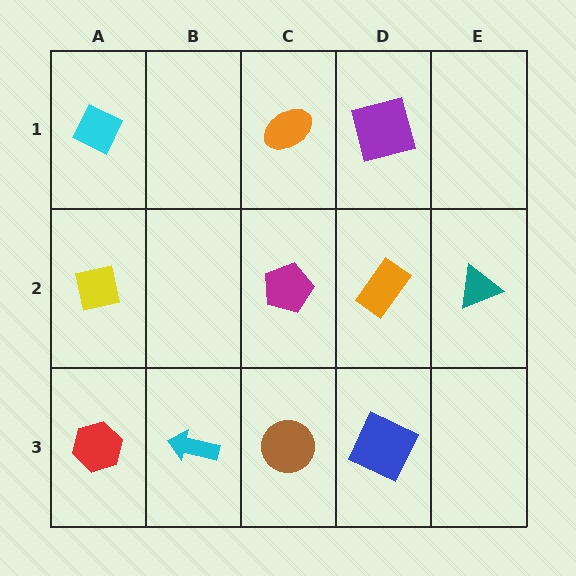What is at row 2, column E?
A teal triangle.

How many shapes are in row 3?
4 shapes.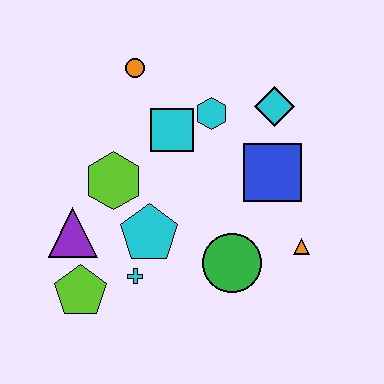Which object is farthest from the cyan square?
The lime pentagon is farthest from the cyan square.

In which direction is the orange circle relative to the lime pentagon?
The orange circle is above the lime pentagon.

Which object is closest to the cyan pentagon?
The cyan cross is closest to the cyan pentagon.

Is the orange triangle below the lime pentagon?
No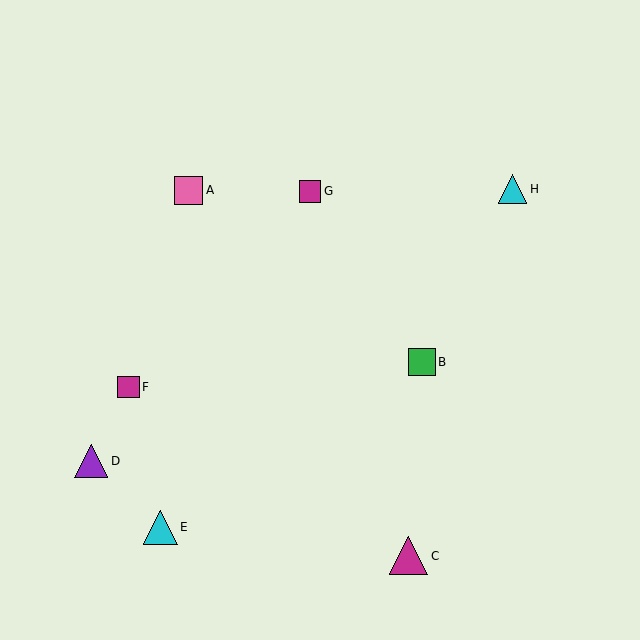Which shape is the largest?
The magenta triangle (labeled C) is the largest.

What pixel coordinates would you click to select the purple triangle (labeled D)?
Click at (91, 461) to select the purple triangle D.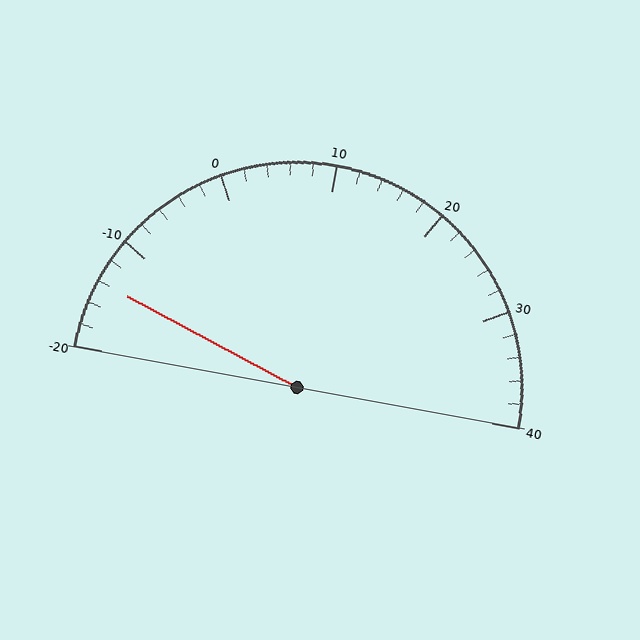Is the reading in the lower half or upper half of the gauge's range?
The reading is in the lower half of the range (-20 to 40).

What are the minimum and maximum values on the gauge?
The gauge ranges from -20 to 40.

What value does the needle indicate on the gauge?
The needle indicates approximately -14.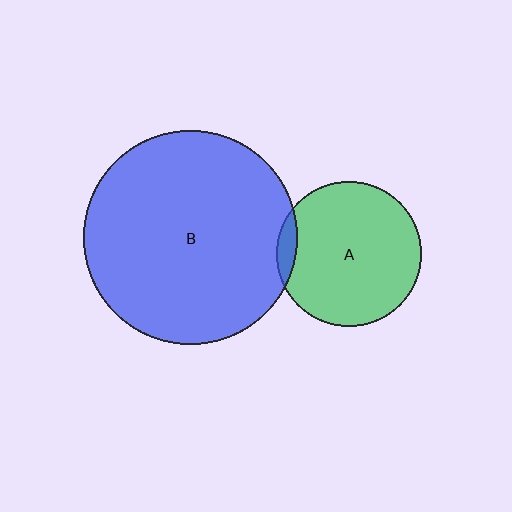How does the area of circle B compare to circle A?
Approximately 2.2 times.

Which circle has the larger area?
Circle B (blue).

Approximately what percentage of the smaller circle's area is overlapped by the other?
Approximately 5%.